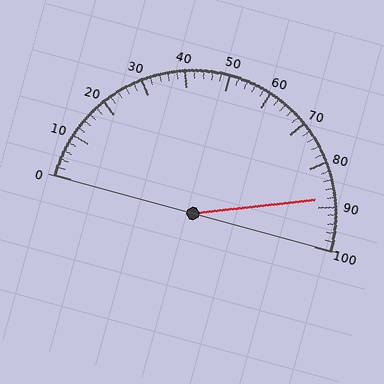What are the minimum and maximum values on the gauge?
The gauge ranges from 0 to 100.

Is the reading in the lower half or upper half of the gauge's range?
The reading is in the upper half of the range (0 to 100).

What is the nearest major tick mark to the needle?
The nearest major tick mark is 90.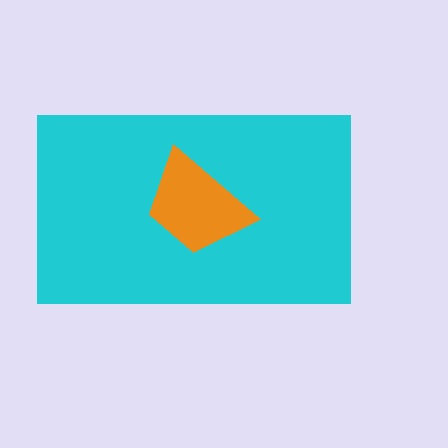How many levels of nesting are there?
2.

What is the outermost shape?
The cyan rectangle.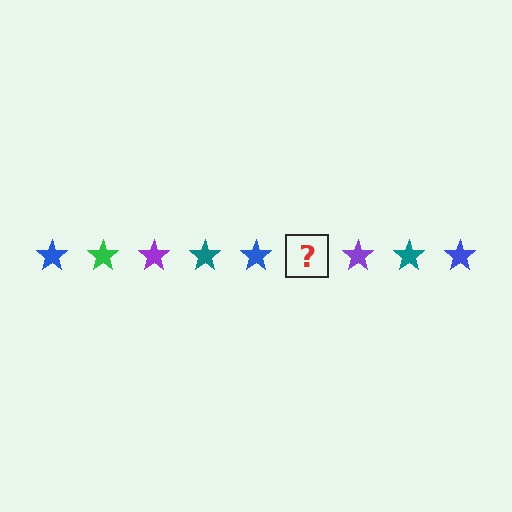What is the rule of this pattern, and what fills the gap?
The rule is that the pattern cycles through blue, green, purple, teal stars. The gap should be filled with a green star.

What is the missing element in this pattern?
The missing element is a green star.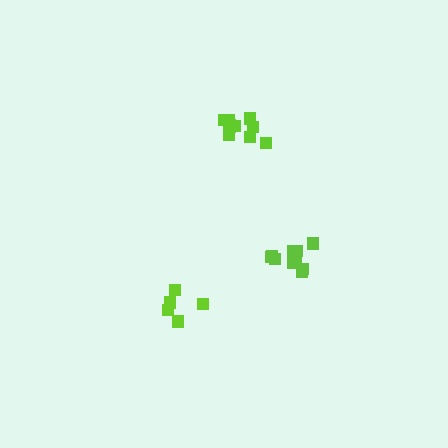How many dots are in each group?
Group 1: 11 dots, Group 2: 5 dots, Group 3: 10 dots (26 total).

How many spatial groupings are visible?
There are 3 spatial groupings.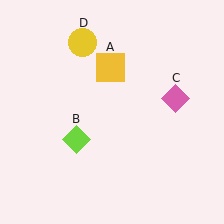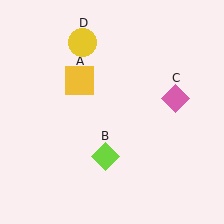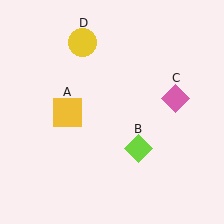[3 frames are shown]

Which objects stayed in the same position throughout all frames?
Pink diamond (object C) and yellow circle (object D) remained stationary.